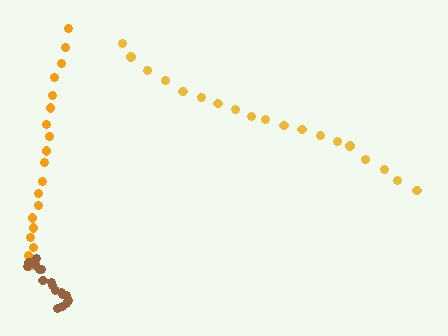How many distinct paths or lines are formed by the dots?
There are 3 distinct paths.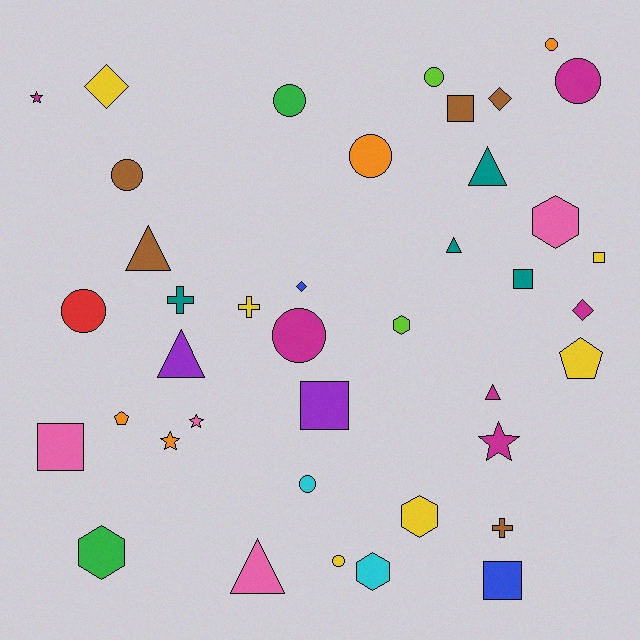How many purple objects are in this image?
There are 2 purple objects.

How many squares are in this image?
There are 6 squares.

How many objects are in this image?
There are 40 objects.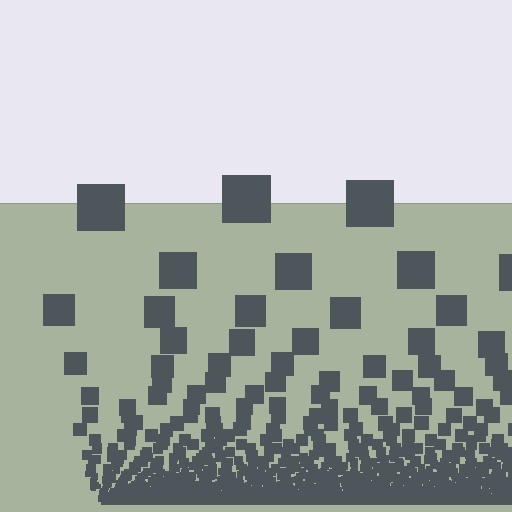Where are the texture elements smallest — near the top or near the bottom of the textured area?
Near the bottom.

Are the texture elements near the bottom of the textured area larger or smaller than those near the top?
Smaller. The gradient is inverted — elements near the bottom are smaller and denser.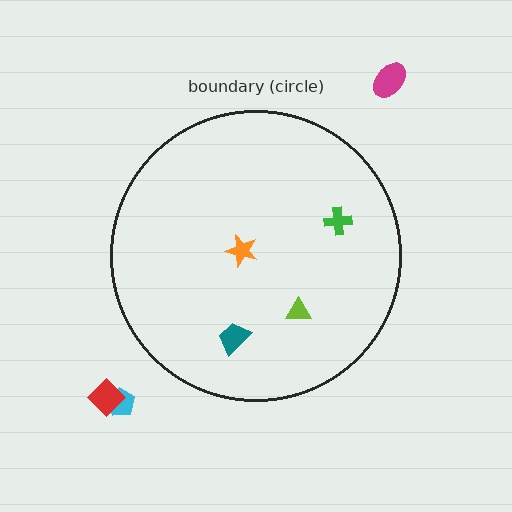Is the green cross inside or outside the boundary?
Inside.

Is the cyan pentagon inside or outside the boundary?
Outside.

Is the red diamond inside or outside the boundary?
Outside.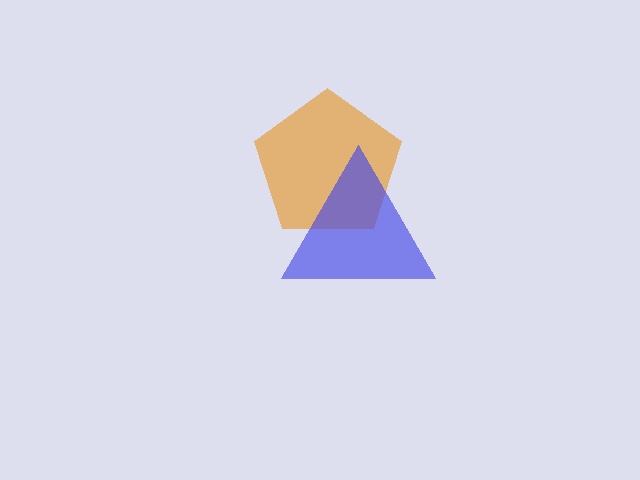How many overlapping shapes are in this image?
There are 2 overlapping shapes in the image.